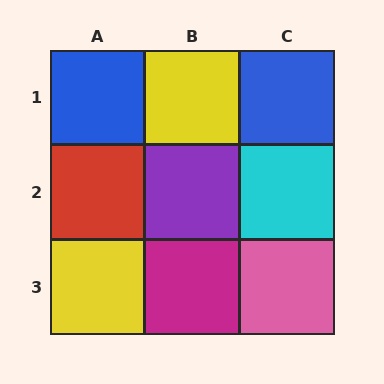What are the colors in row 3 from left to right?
Yellow, magenta, pink.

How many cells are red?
1 cell is red.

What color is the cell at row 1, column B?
Yellow.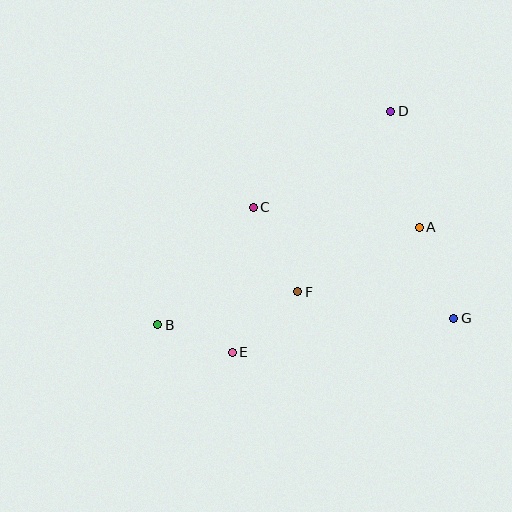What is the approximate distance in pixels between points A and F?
The distance between A and F is approximately 137 pixels.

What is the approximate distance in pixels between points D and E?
The distance between D and E is approximately 288 pixels.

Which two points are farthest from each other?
Points B and D are farthest from each other.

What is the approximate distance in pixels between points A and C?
The distance between A and C is approximately 167 pixels.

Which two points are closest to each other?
Points B and E are closest to each other.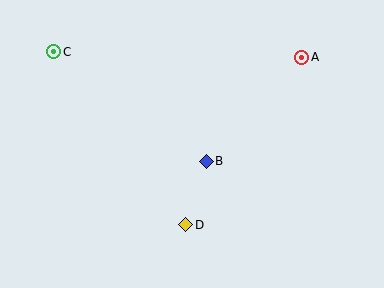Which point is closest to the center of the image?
Point B at (206, 161) is closest to the center.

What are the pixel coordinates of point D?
Point D is at (186, 225).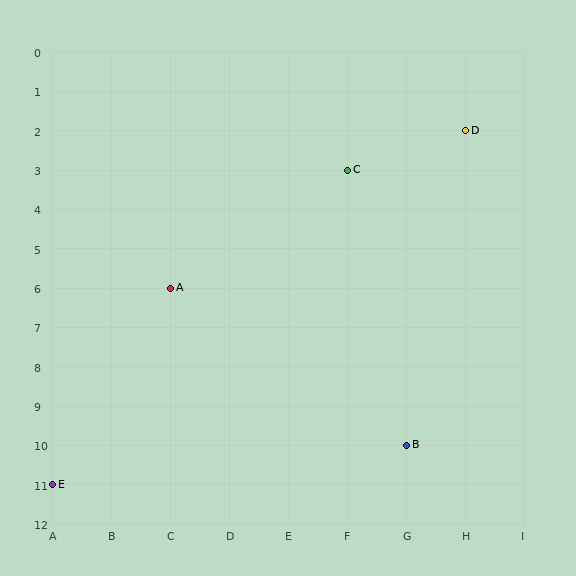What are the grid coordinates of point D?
Point D is at grid coordinates (H, 2).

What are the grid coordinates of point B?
Point B is at grid coordinates (G, 10).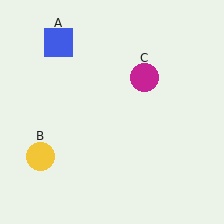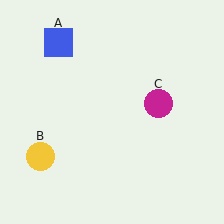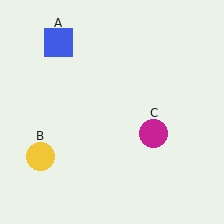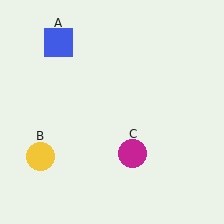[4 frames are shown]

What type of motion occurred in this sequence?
The magenta circle (object C) rotated clockwise around the center of the scene.